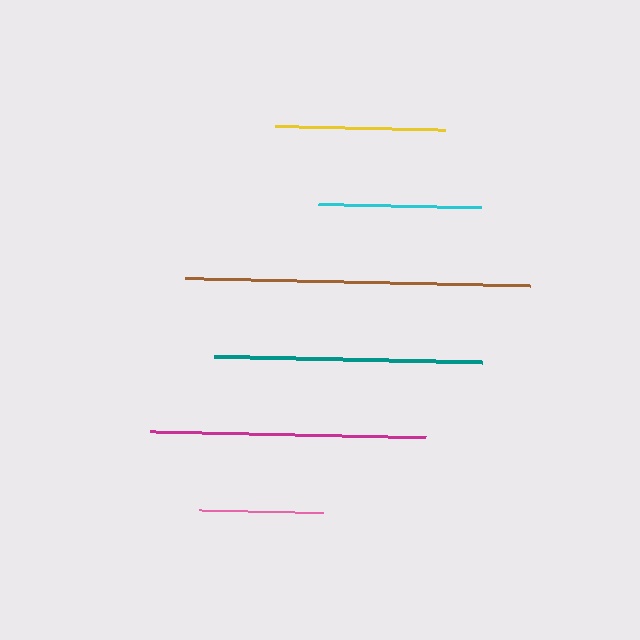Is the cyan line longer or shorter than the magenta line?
The magenta line is longer than the cyan line.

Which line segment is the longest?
The brown line is the longest at approximately 345 pixels.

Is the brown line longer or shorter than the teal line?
The brown line is longer than the teal line.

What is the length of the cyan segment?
The cyan segment is approximately 163 pixels long.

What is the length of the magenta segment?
The magenta segment is approximately 276 pixels long.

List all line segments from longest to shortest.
From longest to shortest: brown, magenta, teal, yellow, cyan, pink.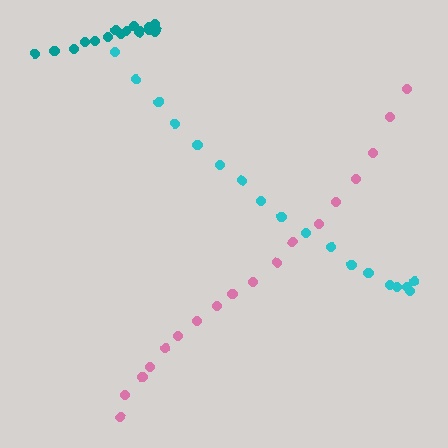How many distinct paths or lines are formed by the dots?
There are 3 distinct paths.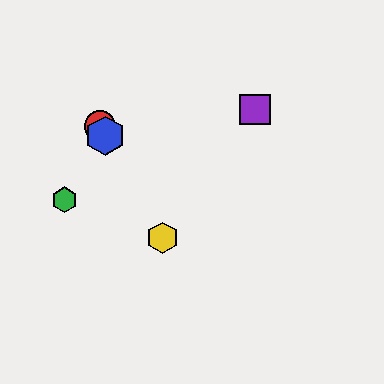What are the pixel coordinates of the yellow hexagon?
The yellow hexagon is at (162, 238).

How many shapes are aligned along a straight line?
3 shapes (the red circle, the blue hexagon, the yellow hexagon) are aligned along a straight line.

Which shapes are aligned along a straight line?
The red circle, the blue hexagon, the yellow hexagon are aligned along a straight line.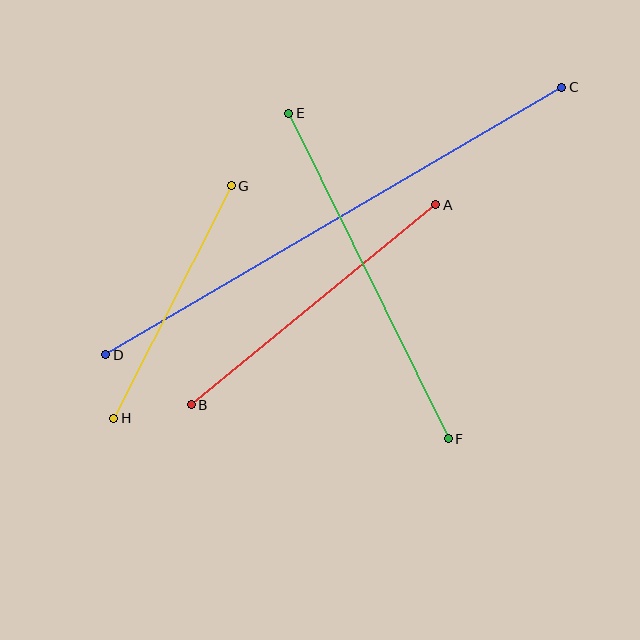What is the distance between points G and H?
The distance is approximately 260 pixels.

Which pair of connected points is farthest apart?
Points C and D are farthest apart.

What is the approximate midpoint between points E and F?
The midpoint is at approximately (369, 276) pixels.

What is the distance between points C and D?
The distance is approximately 528 pixels.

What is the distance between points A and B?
The distance is approximately 316 pixels.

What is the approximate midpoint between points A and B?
The midpoint is at approximately (313, 305) pixels.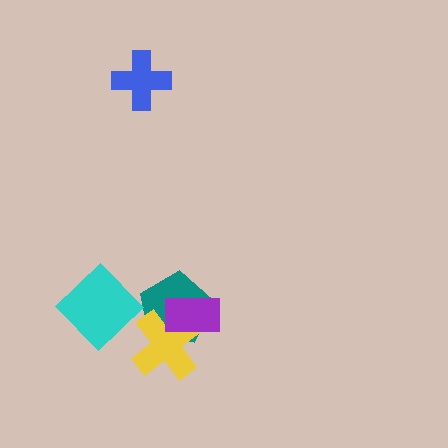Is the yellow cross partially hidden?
Yes, it is partially covered by another shape.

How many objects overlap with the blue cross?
0 objects overlap with the blue cross.